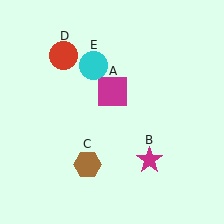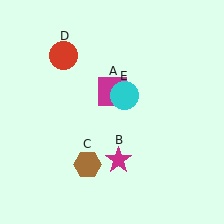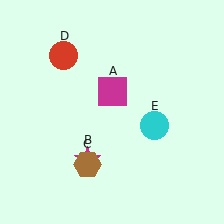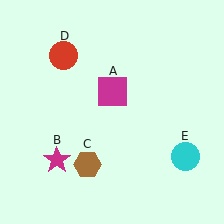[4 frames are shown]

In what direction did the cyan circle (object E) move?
The cyan circle (object E) moved down and to the right.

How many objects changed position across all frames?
2 objects changed position: magenta star (object B), cyan circle (object E).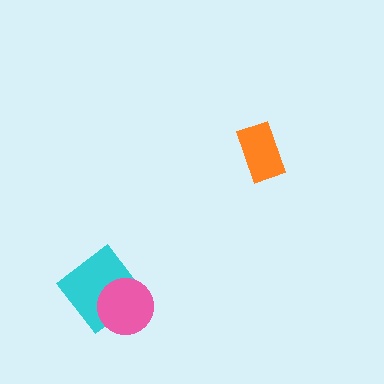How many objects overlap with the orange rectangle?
0 objects overlap with the orange rectangle.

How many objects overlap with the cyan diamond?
1 object overlaps with the cyan diamond.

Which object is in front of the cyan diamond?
The pink circle is in front of the cyan diamond.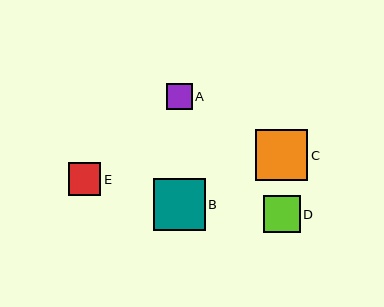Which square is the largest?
Square B is the largest with a size of approximately 52 pixels.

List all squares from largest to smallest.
From largest to smallest: B, C, D, E, A.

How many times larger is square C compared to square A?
Square C is approximately 2.0 times the size of square A.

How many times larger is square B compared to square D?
Square B is approximately 1.4 times the size of square D.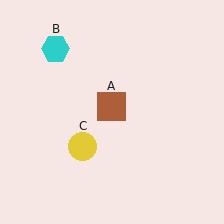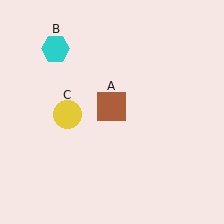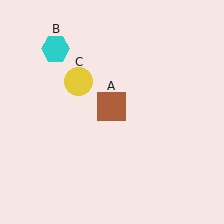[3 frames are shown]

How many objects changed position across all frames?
1 object changed position: yellow circle (object C).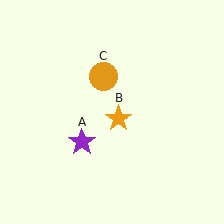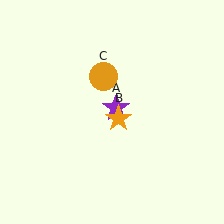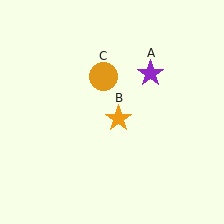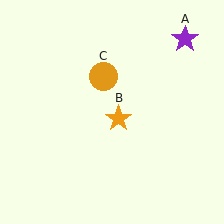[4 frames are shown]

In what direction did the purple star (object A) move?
The purple star (object A) moved up and to the right.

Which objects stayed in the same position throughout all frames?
Orange star (object B) and orange circle (object C) remained stationary.